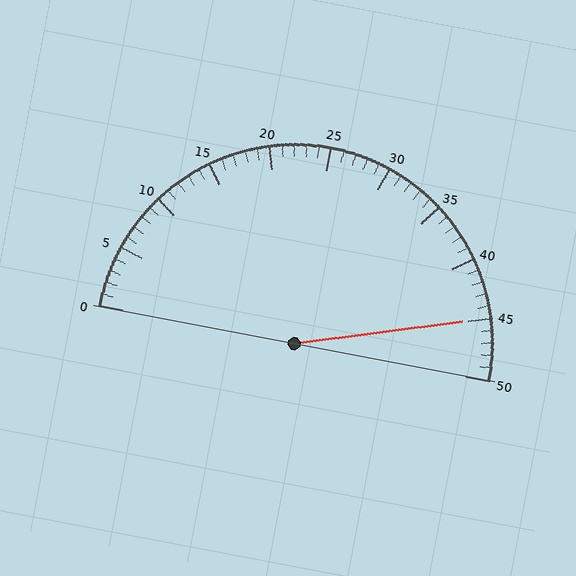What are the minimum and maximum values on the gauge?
The gauge ranges from 0 to 50.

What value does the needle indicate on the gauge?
The needle indicates approximately 45.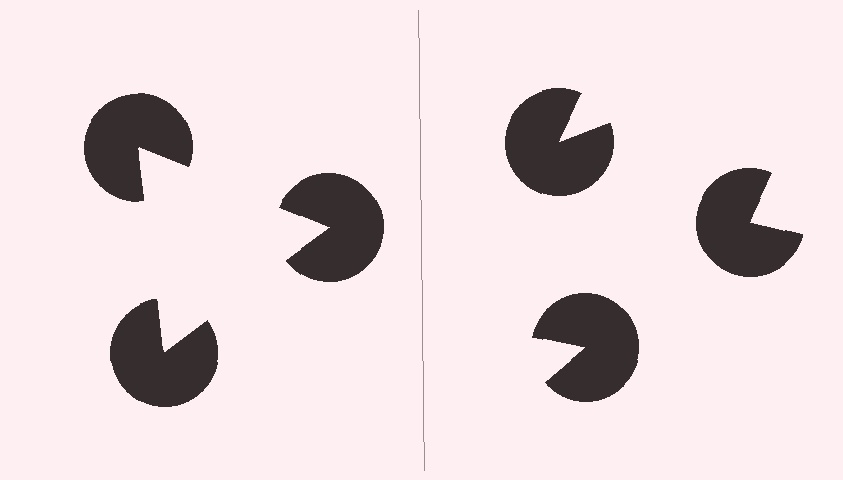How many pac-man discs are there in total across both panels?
6 — 3 on each side.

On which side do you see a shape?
An illusory triangle appears on the left side. On the right side the wedge cuts are rotated, so no coherent shape forms.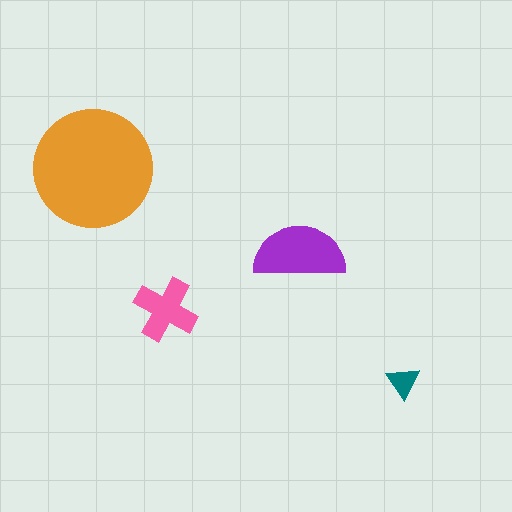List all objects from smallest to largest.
The teal triangle, the pink cross, the purple semicircle, the orange circle.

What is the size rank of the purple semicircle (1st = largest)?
2nd.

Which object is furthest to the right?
The teal triangle is rightmost.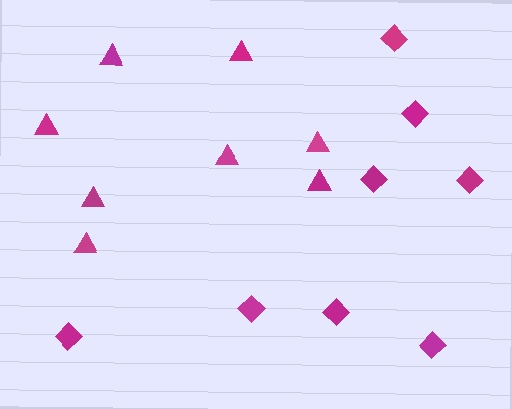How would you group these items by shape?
There are 2 groups: one group of diamonds (8) and one group of triangles (8).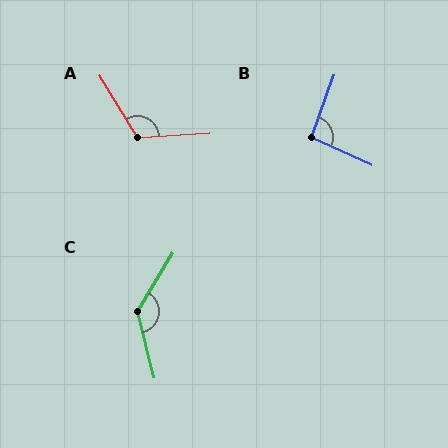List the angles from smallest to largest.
B (94°), A (118°), C (134°).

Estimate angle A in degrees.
Approximately 118 degrees.